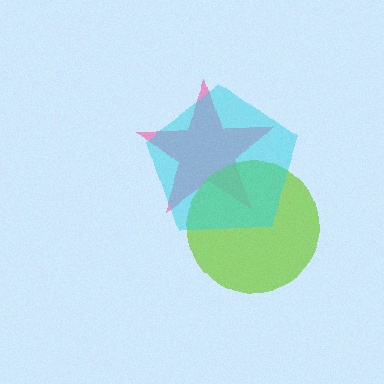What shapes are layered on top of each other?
The layered shapes are: a pink star, a lime circle, a cyan pentagon.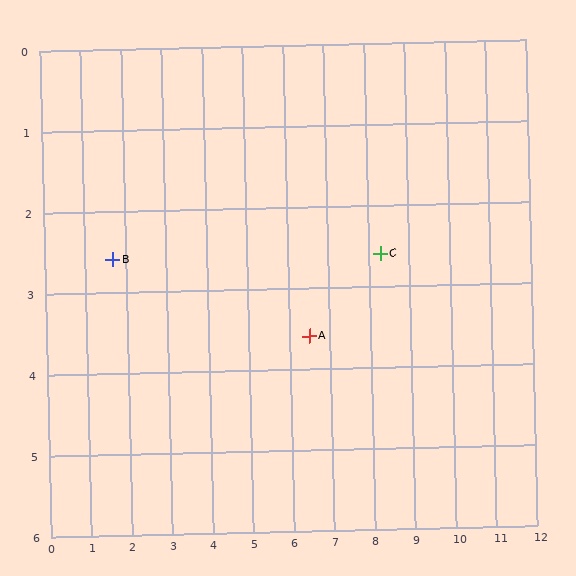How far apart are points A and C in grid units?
Points A and C are about 2.1 grid units apart.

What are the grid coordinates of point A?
Point A is at approximately (6.5, 3.6).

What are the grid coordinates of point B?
Point B is at approximately (1.7, 2.6).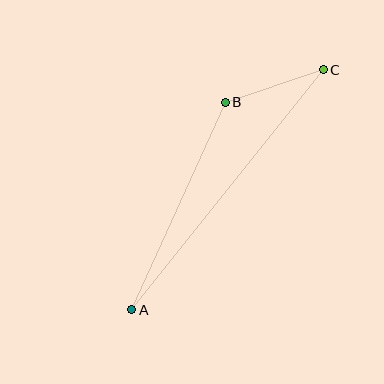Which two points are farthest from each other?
Points A and C are farthest from each other.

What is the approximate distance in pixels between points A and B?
The distance between A and B is approximately 228 pixels.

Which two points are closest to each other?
Points B and C are closest to each other.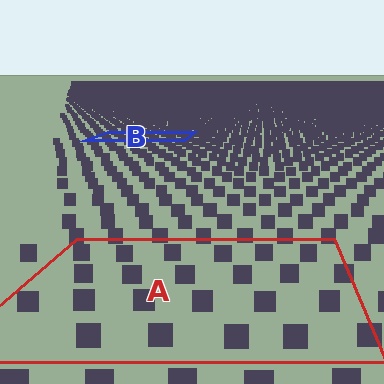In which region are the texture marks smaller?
The texture marks are smaller in region B, because it is farther away.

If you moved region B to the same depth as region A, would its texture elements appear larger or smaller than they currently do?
They would appear larger. At a closer depth, the same texture elements are projected at a bigger on-screen size.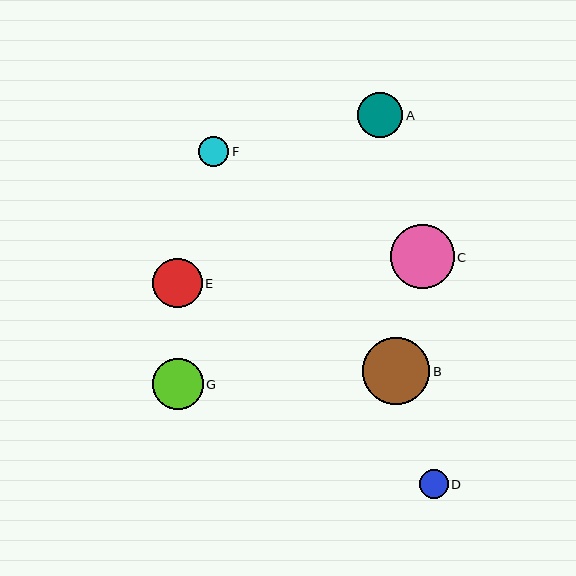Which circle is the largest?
Circle B is the largest with a size of approximately 67 pixels.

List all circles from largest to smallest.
From largest to smallest: B, C, G, E, A, F, D.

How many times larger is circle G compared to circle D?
Circle G is approximately 1.8 times the size of circle D.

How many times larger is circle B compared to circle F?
Circle B is approximately 2.2 times the size of circle F.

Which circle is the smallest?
Circle D is the smallest with a size of approximately 29 pixels.